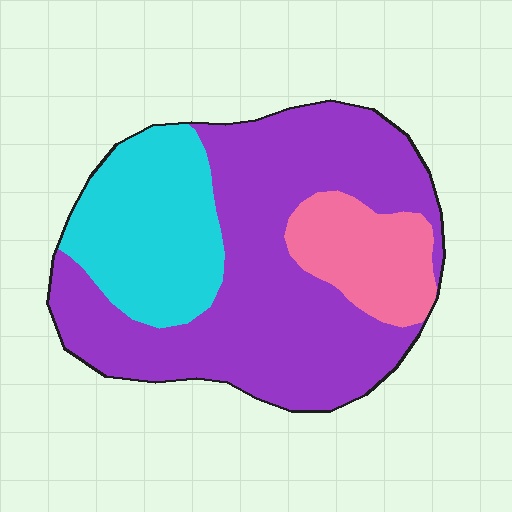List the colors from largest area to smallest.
From largest to smallest: purple, cyan, pink.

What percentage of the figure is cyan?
Cyan covers roughly 25% of the figure.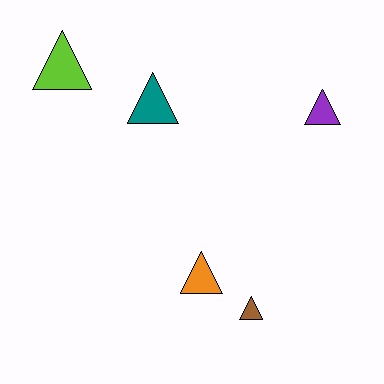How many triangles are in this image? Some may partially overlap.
There are 5 triangles.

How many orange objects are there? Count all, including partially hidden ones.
There is 1 orange object.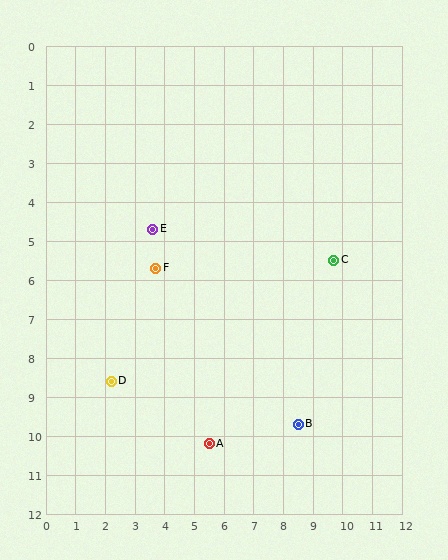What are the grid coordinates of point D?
Point D is at approximately (2.2, 8.6).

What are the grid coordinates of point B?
Point B is at approximately (8.5, 9.7).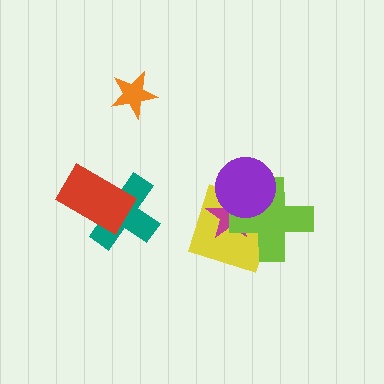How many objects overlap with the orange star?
0 objects overlap with the orange star.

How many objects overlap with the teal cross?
1 object overlaps with the teal cross.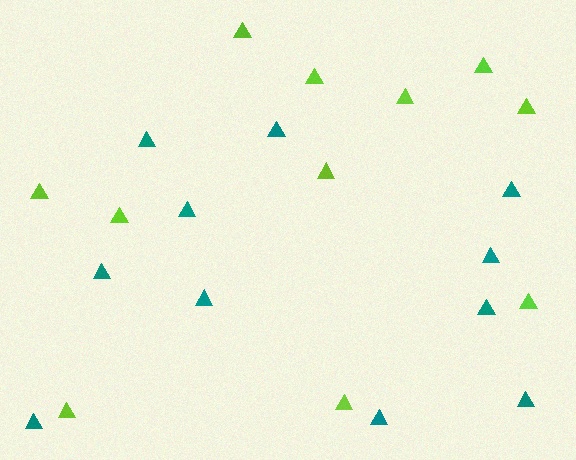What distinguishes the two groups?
There are 2 groups: one group of lime triangles (11) and one group of teal triangles (11).